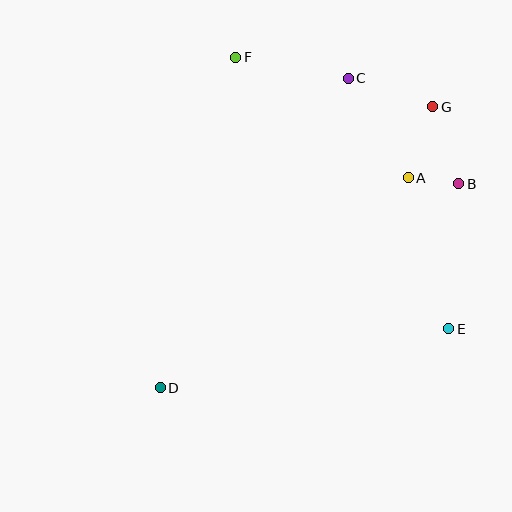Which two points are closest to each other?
Points A and B are closest to each other.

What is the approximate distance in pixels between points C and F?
The distance between C and F is approximately 114 pixels.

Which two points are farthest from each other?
Points D and G are farthest from each other.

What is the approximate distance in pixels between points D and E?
The distance between D and E is approximately 294 pixels.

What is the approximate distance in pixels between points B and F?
The distance between B and F is approximately 257 pixels.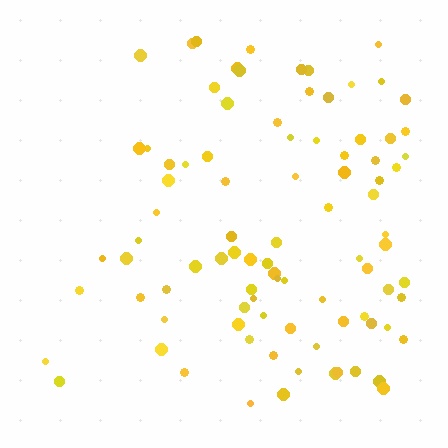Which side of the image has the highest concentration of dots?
The right.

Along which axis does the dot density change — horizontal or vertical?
Horizontal.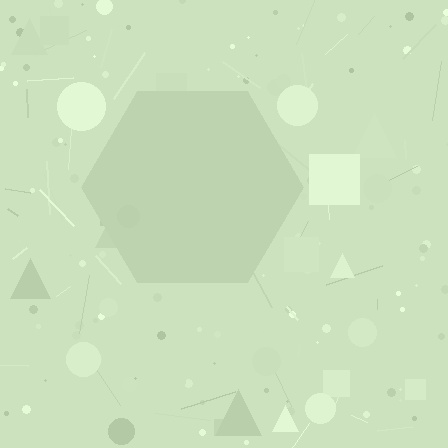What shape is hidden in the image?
A hexagon is hidden in the image.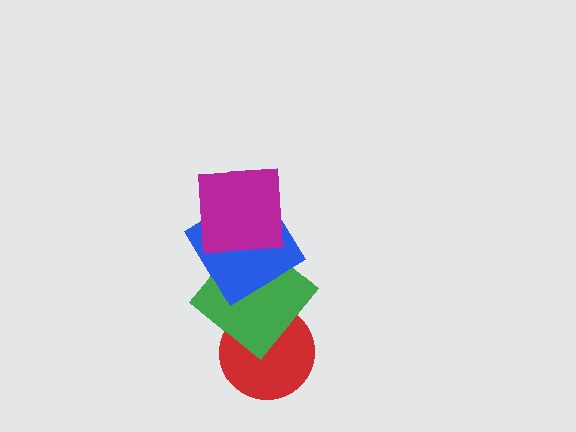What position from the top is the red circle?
The red circle is 4th from the top.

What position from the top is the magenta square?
The magenta square is 1st from the top.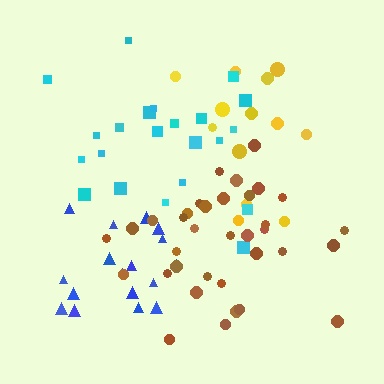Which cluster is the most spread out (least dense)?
Yellow.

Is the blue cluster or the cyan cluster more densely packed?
Blue.